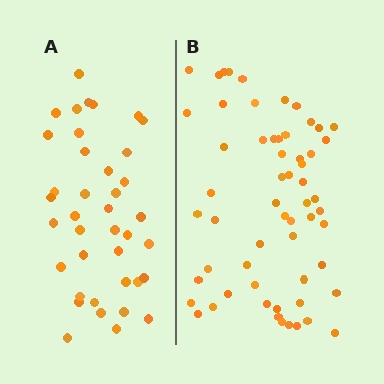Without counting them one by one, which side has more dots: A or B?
Region B (the right region) has more dots.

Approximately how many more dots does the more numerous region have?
Region B has approximately 20 more dots than region A.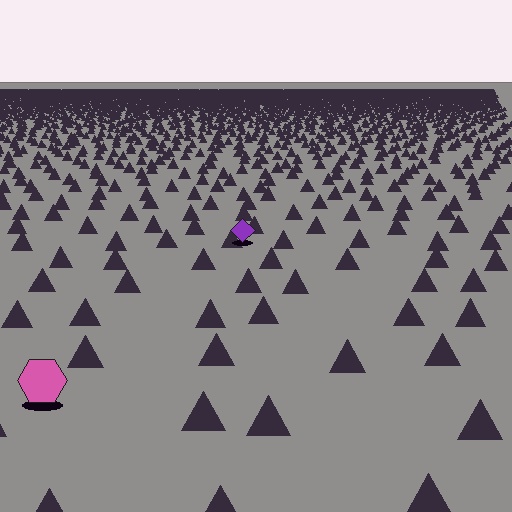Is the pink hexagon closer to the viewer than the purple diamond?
Yes. The pink hexagon is closer — you can tell from the texture gradient: the ground texture is coarser near it.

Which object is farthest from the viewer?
The purple diamond is farthest from the viewer. It appears smaller and the ground texture around it is denser.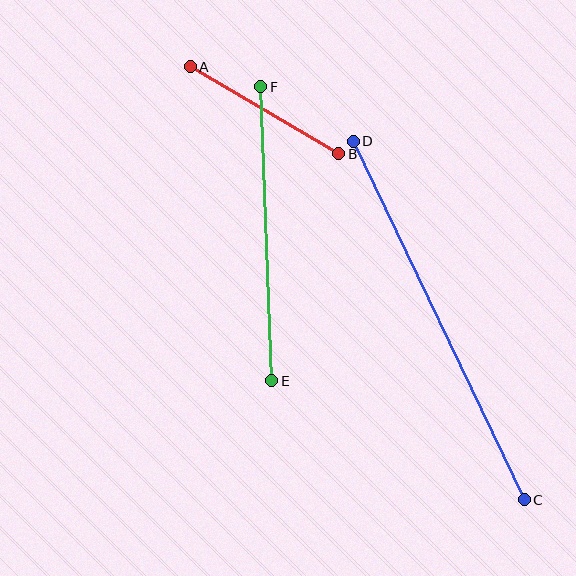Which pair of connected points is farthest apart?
Points C and D are farthest apart.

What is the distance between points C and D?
The distance is approximately 398 pixels.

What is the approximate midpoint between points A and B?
The midpoint is at approximately (264, 110) pixels.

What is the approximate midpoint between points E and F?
The midpoint is at approximately (266, 234) pixels.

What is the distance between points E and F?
The distance is approximately 294 pixels.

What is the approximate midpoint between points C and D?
The midpoint is at approximately (439, 321) pixels.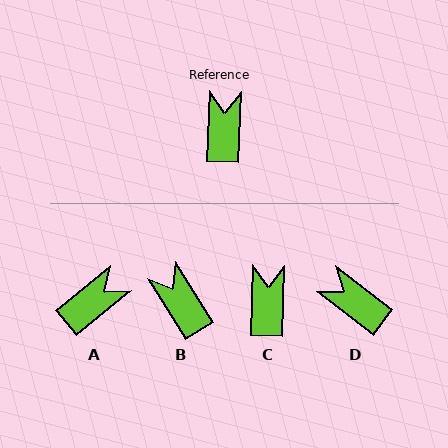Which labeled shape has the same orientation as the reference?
C.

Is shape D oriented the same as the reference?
No, it is off by about 55 degrees.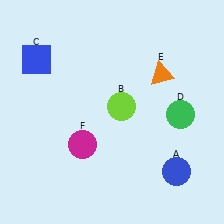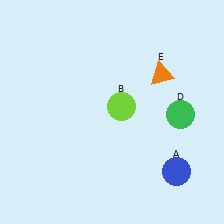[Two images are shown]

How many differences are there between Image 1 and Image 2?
There are 2 differences between the two images.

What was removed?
The magenta circle (F), the blue square (C) were removed in Image 2.